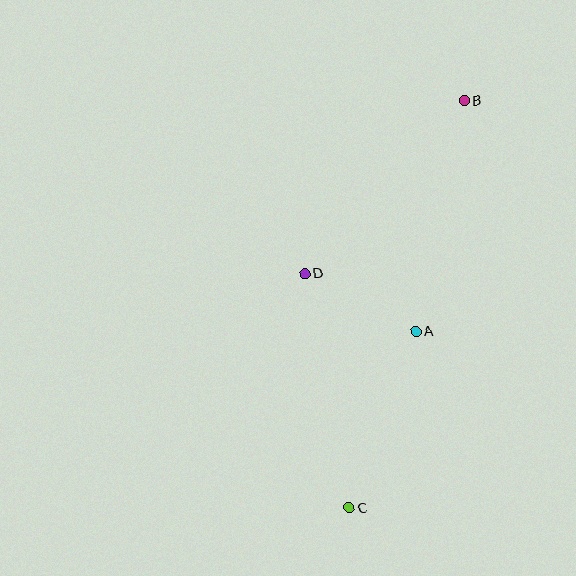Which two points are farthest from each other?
Points B and C are farthest from each other.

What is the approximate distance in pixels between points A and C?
The distance between A and C is approximately 188 pixels.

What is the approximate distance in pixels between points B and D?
The distance between B and D is approximately 235 pixels.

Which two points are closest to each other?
Points A and D are closest to each other.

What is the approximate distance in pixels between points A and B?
The distance between A and B is approximately 236 pixels.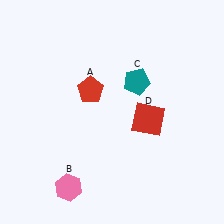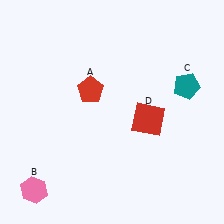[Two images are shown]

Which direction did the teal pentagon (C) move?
The teal pentagon (C) moved right.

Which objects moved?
The objects that moved are: the pink hexagon (B), the teal pentagon (C).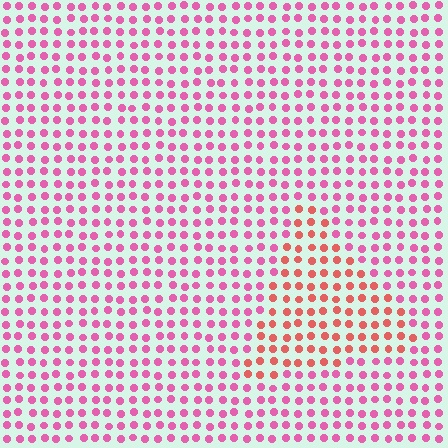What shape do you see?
I see a triangle.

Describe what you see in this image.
The image is filled with small pink elements in a uniform arrangement. A triangle-shaped region is visible where the elements are tinted to a slightly different hue, forming a subtle color boundary.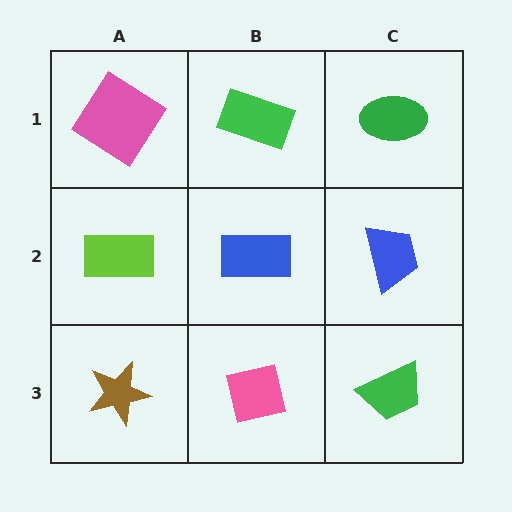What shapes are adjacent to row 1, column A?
A lime rectangle (row 2, column A), a green rectangle (row 1, column B).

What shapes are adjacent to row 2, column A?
A pink diamond (row 1, column A), a brown star (row 3, column A), a blue rectangle (row 2, column B).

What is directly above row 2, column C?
A green ellipse.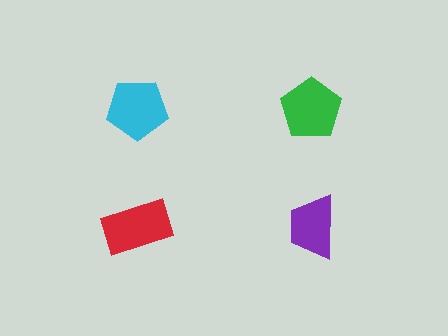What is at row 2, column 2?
A purple trapezoid.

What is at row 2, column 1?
A red rectangle.